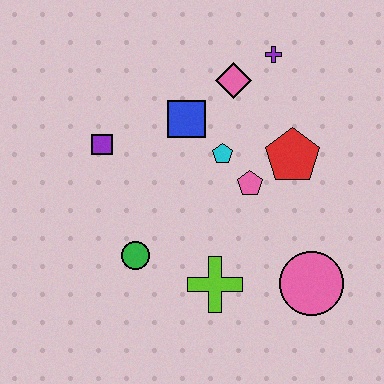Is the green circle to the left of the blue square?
Yes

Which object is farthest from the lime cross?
The purple cross is farthest from the lime cross.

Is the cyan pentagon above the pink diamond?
No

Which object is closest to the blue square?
The cyan pentagon is closest to the blue square.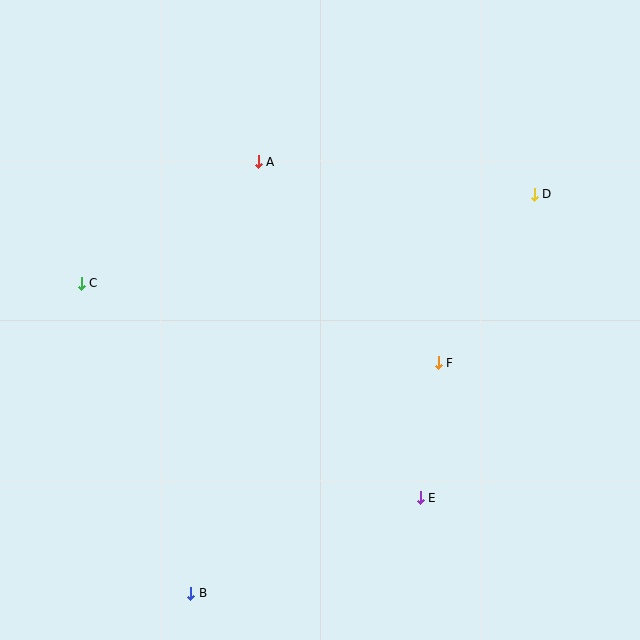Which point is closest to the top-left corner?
Point C is closest to the top-left corner.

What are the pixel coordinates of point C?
Point C is at (81, 283).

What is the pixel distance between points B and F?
The distance between B and F is 339 pixels.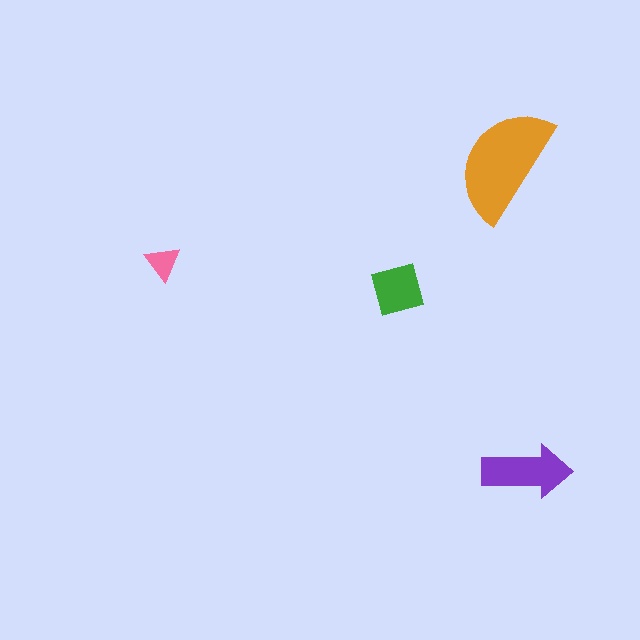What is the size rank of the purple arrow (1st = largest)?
2nd.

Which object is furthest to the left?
The pink triangle is leftmost.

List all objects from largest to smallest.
The orange semicircle, the purple arrow, the green square, the pink triangle.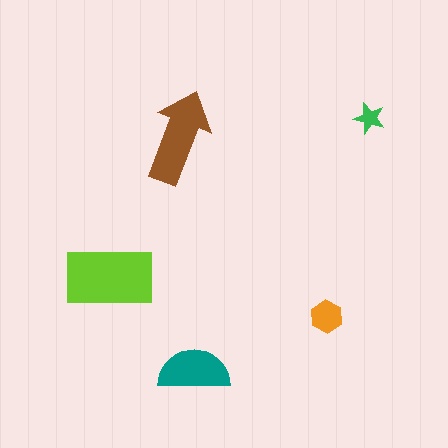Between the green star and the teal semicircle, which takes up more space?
The teal semicircle.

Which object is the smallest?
The green star.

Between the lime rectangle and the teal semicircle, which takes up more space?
The lime rectangle.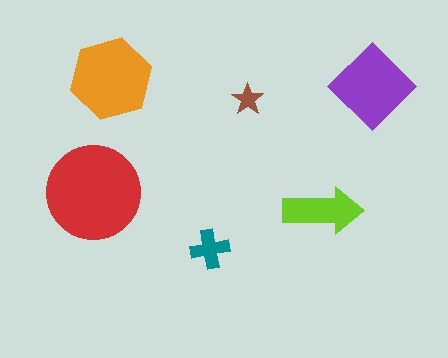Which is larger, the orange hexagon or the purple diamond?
The orange hexagon.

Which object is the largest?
The red circle.